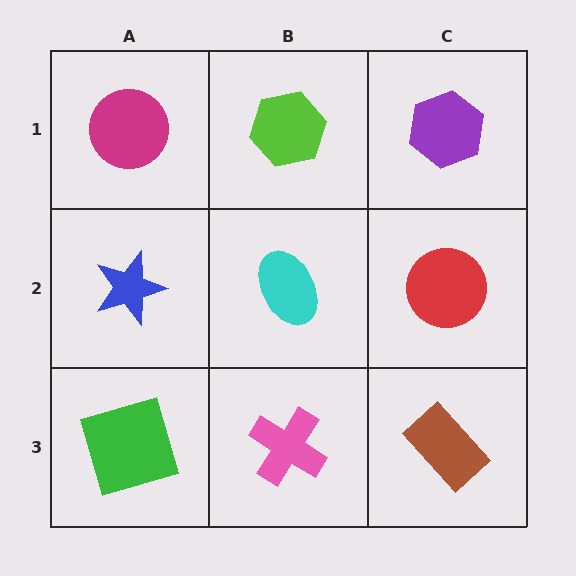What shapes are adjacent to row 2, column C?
A purple hexagon (row 1, column C), a brown rectangle (row 3, column C), a cyan ellipse (row 2, column B).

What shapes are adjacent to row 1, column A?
A blue star (row 2, column A), a lime hexagon (row 1, column B).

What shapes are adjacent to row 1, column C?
A red circle (row 2, column C), a lime hexagon (row 1, column B).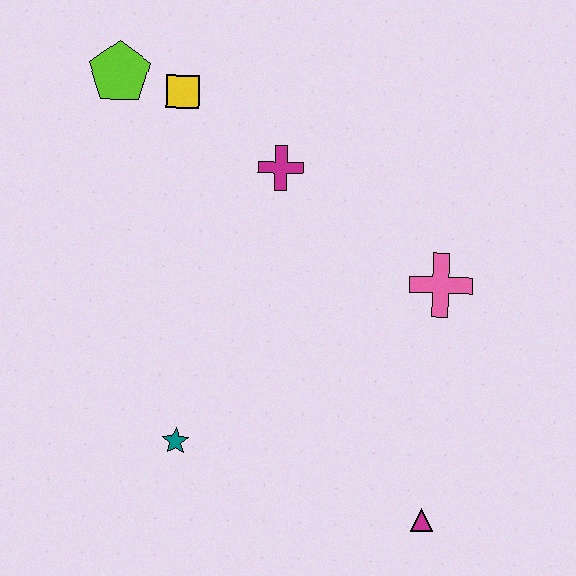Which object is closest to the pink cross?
The magenta cross is closest to the pink cross.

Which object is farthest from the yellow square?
The magenta triangle is farthest from the yellow square.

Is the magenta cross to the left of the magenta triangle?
Yes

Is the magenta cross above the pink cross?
Yes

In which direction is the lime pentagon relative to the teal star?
The lime pentagon is above the teal star.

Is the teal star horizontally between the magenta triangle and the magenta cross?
No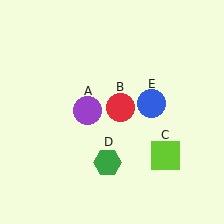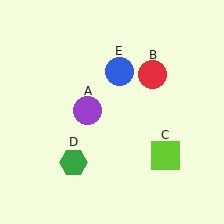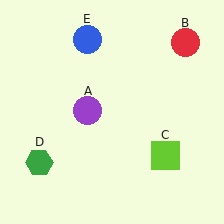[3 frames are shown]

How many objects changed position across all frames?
3 objects changed position: red circle (object B), green hexagon (object D), blue circle (object E).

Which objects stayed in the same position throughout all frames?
Purple circle (object A) and lime square (object C) remained stationary.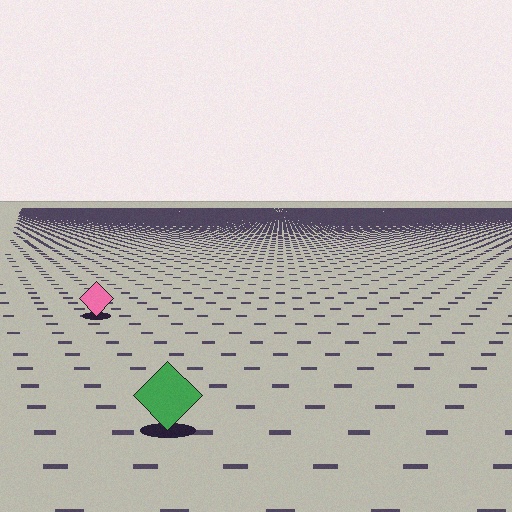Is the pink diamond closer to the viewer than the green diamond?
No. The green diamond is closer — you can tell from the texture gradient: the ground texture is coarser near it.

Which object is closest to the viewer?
The green diamond is closest. The texture marks near it are larger and more spread out.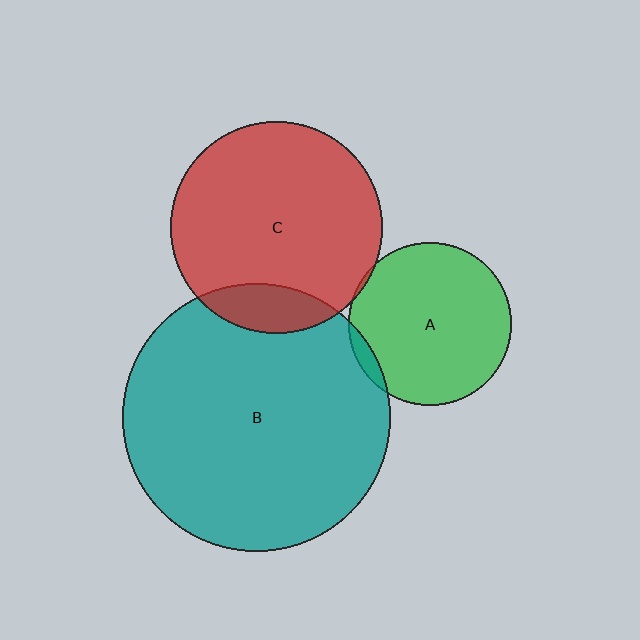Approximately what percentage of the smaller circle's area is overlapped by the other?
Approximately 5%.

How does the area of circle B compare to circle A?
Approximately 2.7 times.